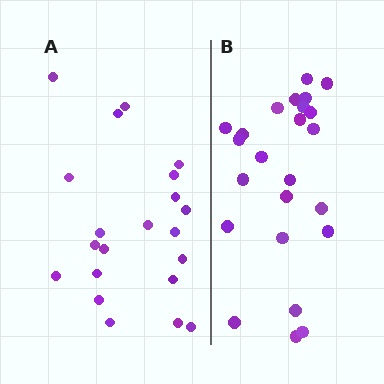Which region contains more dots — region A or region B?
Region B (the right region) has more dots.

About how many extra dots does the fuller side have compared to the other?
Region B has just a few more — roughly 2 or 3 more dots than region A.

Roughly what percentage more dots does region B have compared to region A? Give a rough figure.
About 15% more.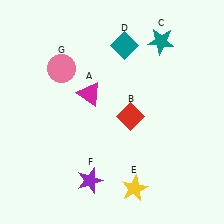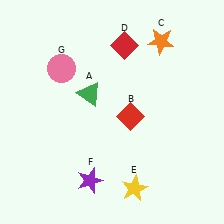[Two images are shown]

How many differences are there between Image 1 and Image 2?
There are 3 differences between the two images.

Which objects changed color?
A changed from magenta to green. C changed from teal to orange. D changed from teal to red.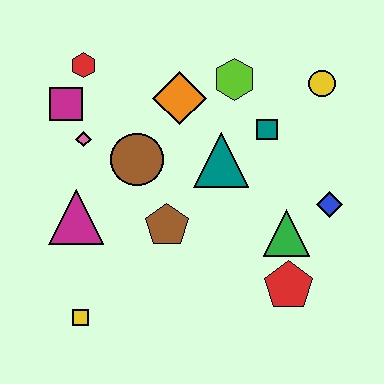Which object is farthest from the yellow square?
The yellow circle is farthest from the yellow square.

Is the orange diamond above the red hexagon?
No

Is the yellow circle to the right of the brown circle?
Yes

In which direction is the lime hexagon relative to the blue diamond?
The lime hexagon is above the blue diamond.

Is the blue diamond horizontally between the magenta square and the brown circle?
No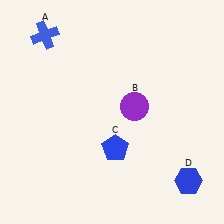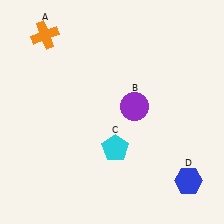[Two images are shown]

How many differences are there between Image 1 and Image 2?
There are 2 differences between the two images.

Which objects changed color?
A changed from blue to orange. C changed from blue to cyan.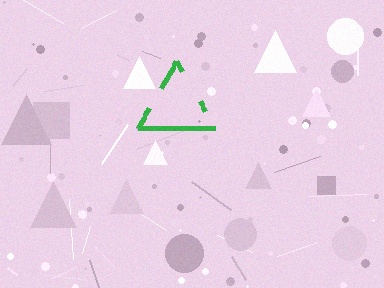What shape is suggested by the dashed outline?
The dashed outline suggests a triangle.